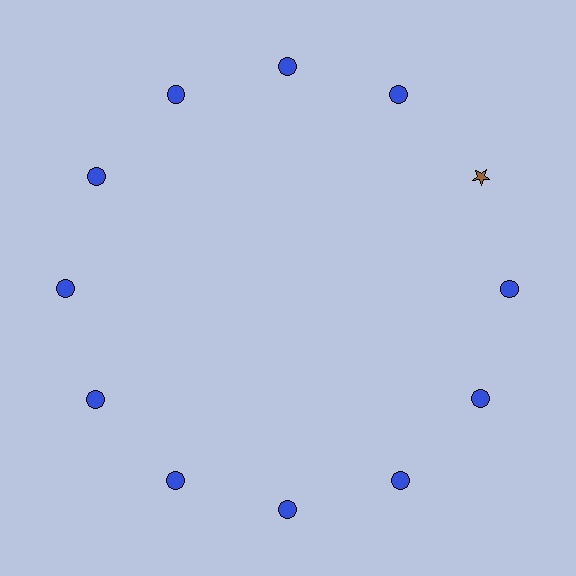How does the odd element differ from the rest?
It differs in both color (brown instead of blue) and shape (star instead of circle).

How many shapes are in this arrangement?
There are 12 shapes arranged in a ring pattern.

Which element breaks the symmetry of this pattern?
The brown star at roughly the 2 o'clock position breaks the symmetry. All other shapes are blue circles.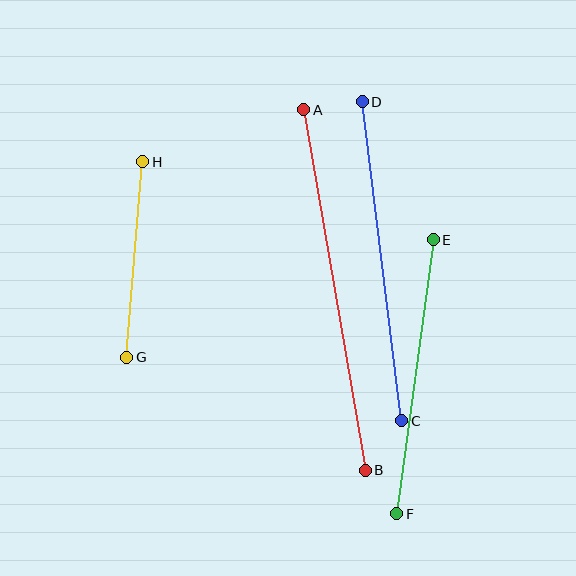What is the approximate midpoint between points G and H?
The midpoint is at approximately (135, 260) pixels.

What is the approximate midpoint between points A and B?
The midpoint is at approximately (335, 290) pixels.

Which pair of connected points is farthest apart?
Points A and B are farthest apart.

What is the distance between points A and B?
The distance is approximately 366 pixels.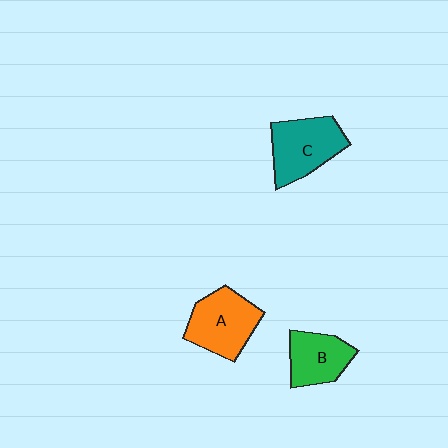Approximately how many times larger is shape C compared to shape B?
Approximately 1.3 times.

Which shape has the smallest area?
Shape B (green).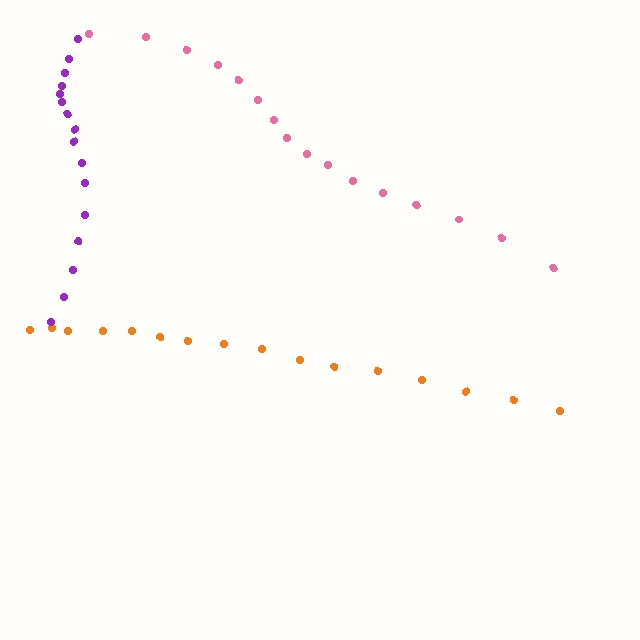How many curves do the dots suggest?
There are 3 distinct paths.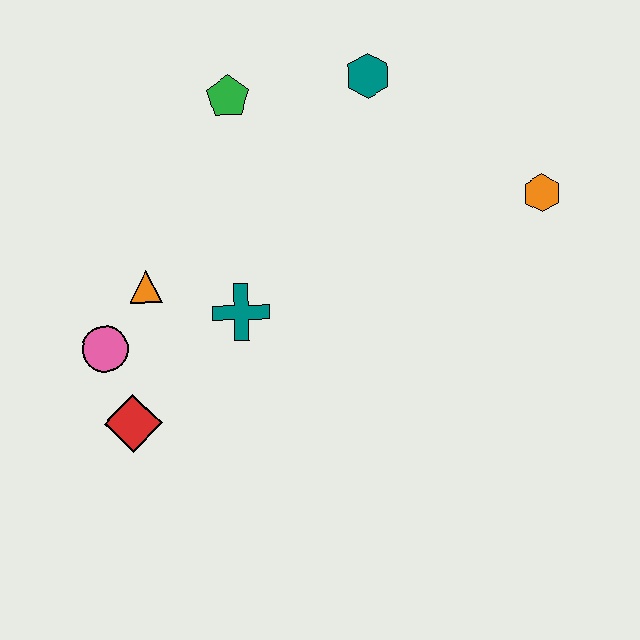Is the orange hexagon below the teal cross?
No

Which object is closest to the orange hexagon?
The teal hexagon is closest to the orange hexagon.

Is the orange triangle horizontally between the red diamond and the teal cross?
Yes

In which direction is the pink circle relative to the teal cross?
The pink circle is to the left of the teal cross.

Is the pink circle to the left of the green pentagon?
Yes